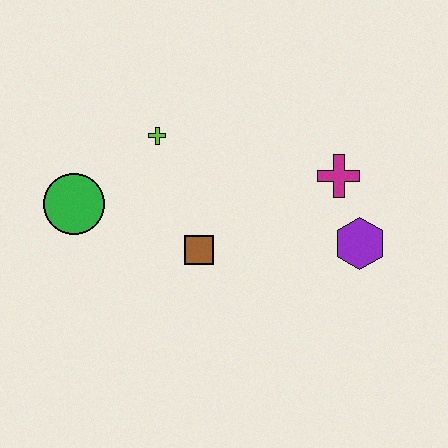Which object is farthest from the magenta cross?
The green circle is farthest from the magenta cross.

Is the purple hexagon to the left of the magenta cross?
No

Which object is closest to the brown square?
The lime cross is closest to the brown square.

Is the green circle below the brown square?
No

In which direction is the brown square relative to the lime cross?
The brown square is below the lime cross.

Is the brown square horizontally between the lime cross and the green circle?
No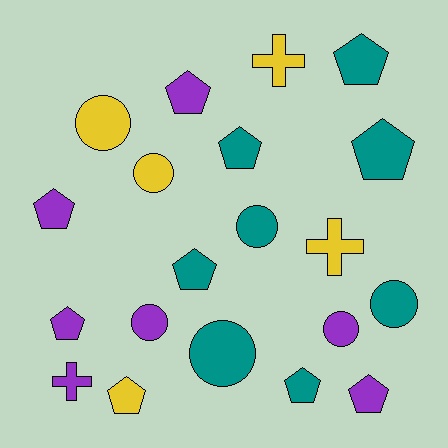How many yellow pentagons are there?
There is 1 yellow pentagon.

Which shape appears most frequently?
Pentagon, with 10 objects.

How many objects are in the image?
There are 20 objects.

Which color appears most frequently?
Teal, with 8 objects.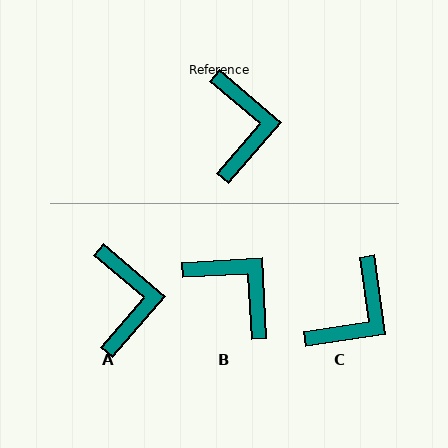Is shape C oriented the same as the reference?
No, it is off by about 41 degrees.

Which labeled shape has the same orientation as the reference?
A.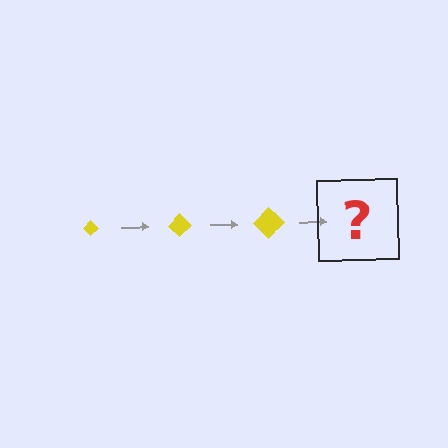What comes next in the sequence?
The next element should be a yellow diamond, larger than the previous one.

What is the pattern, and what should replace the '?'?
The pattern is that the diamond gets progressively larger each step. The '?' should be a yellow diamond, larger than the previous one.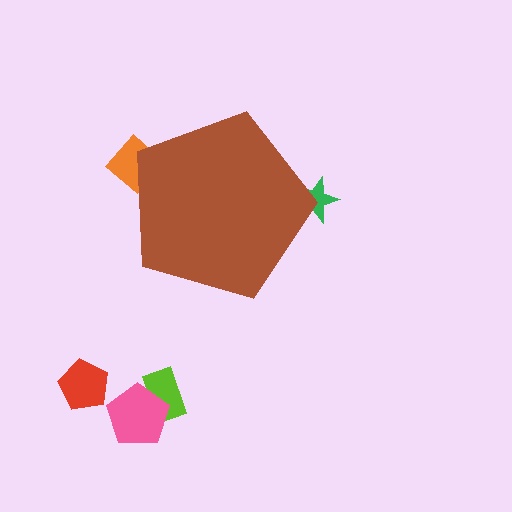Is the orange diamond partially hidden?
Yes, the orange diamond is partially hidden behind the brown pentagon.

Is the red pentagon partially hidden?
No, the red pentagon is fully visible.